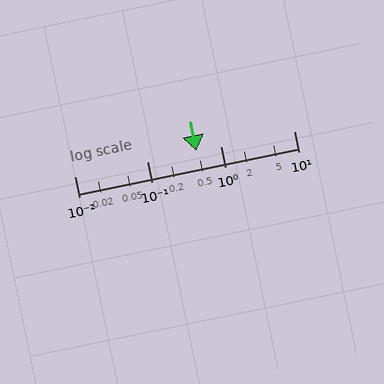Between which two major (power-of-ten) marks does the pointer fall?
The pointer is between 0.1 and 1.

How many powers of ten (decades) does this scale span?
The scale spans 3 decades, from 0.01 to 10.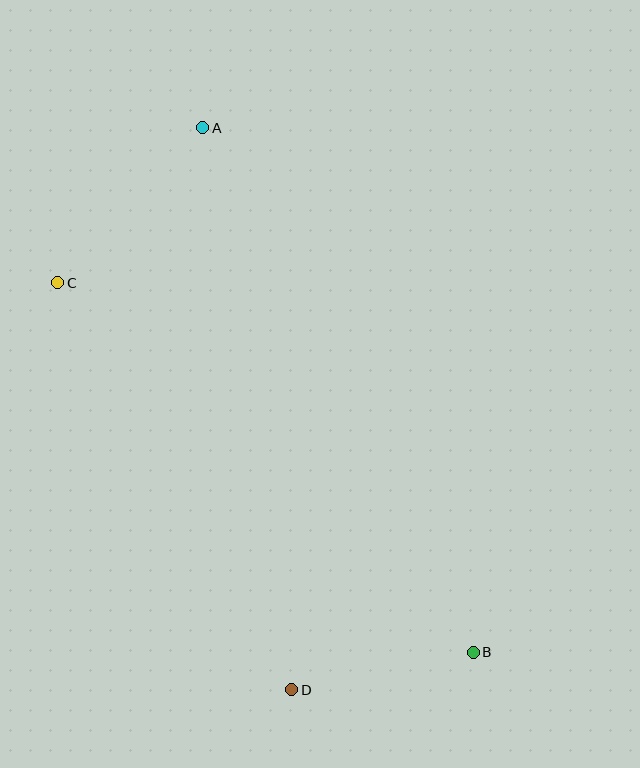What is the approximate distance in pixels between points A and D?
The distance between A and D is approximately 569 pixels.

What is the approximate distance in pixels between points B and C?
The distance between B and C is approximately 556 pixels.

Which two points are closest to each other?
Points B and D are closest to each other.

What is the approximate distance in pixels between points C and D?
The distance between C and D is approximately 470 pixels.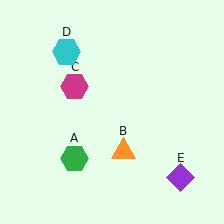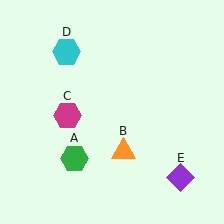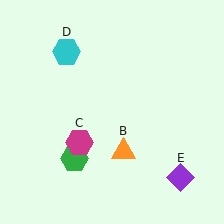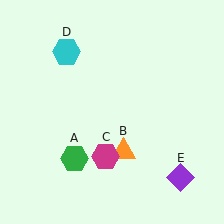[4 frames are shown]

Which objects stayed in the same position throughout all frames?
Green hexagon (object A) and orange triangle (object B) and cyan hexagon (object D) and purple diamond (object E) remained stationary.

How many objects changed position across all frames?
1 object changed position: magenta hexagon (object C).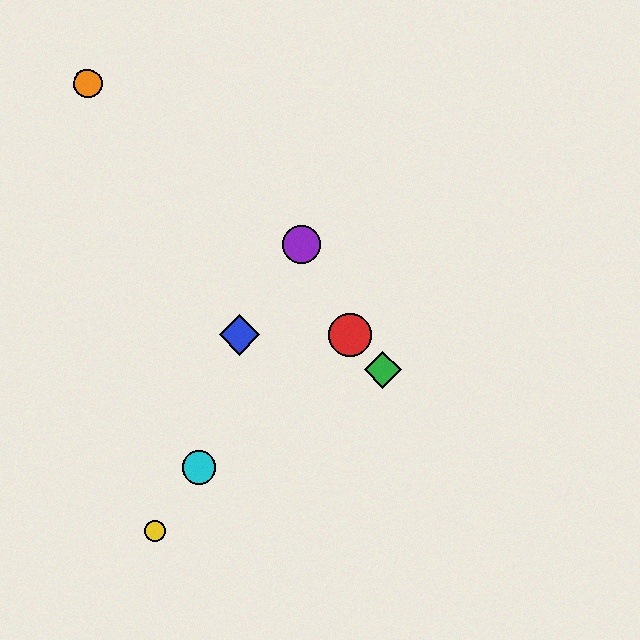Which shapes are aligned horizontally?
The red circle, the blue diamond are aligned horizontally.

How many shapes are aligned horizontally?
2 shapes (the red circle, the blue diamond) are aligned horizontally.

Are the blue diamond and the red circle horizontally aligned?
Yes, both are at y≈335.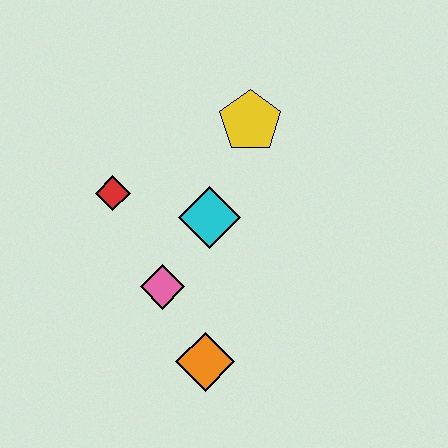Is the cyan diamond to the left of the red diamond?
No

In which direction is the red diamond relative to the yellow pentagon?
The red diamond is to the left of the yellow pentagon.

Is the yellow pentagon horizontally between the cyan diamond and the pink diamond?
No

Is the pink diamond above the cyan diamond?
No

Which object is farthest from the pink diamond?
The yellow pentagon is farthest from the pink diamond.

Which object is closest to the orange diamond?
The pink diamond is closest to the orange diamond.